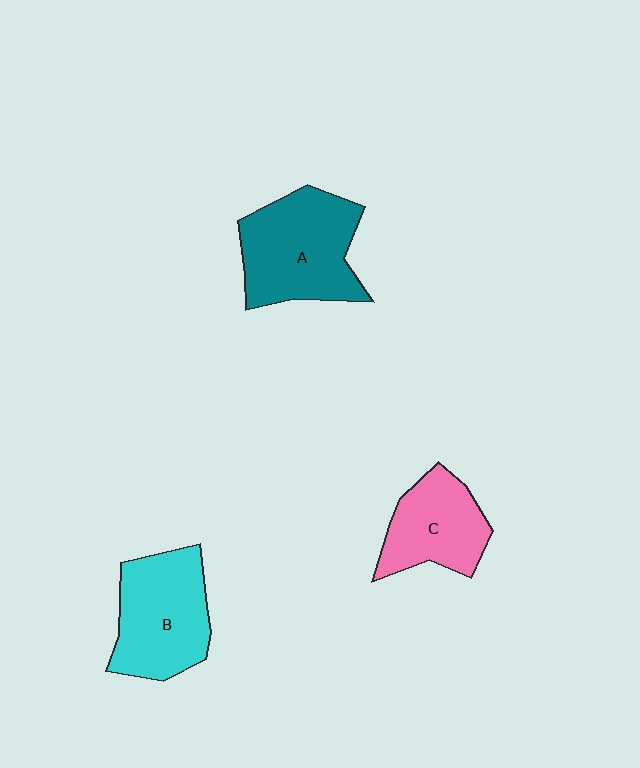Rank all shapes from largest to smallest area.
From largest to smallest: A (teal), B (cyan), C (pink).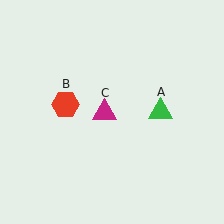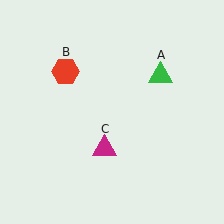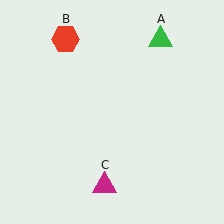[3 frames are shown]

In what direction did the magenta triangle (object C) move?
The magenta triangle (object C) moved down.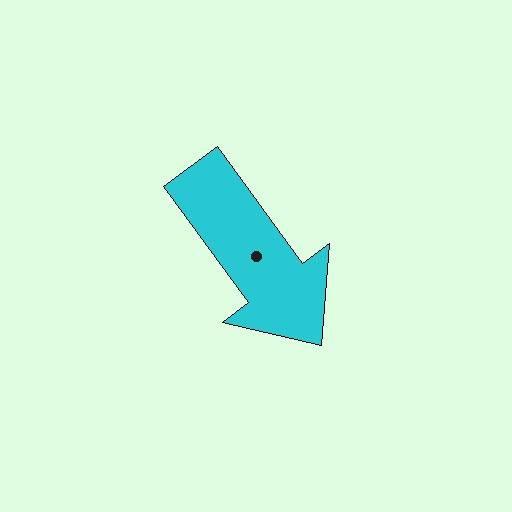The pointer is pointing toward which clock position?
Roughly 5 o'clock.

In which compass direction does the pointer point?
Southeast.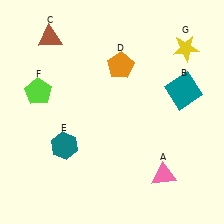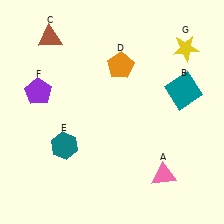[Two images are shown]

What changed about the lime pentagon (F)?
In Image 1, F is lime. In Image 2, it changed to purple.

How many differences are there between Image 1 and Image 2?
There is 1 difference between the two images.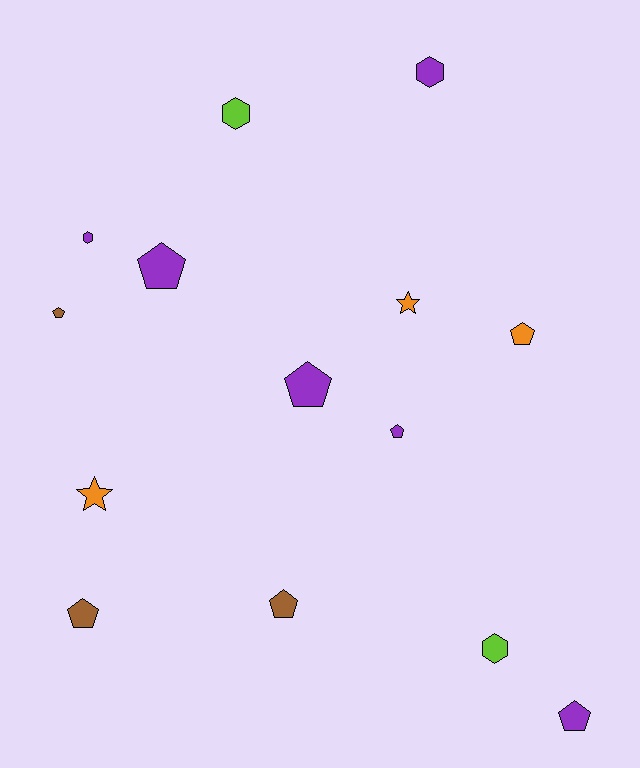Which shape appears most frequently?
Pentagon, with 8 objects.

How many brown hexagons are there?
There are no brown hexagons.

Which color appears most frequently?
Purple, with 6 objects.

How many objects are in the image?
There are 14 objects.